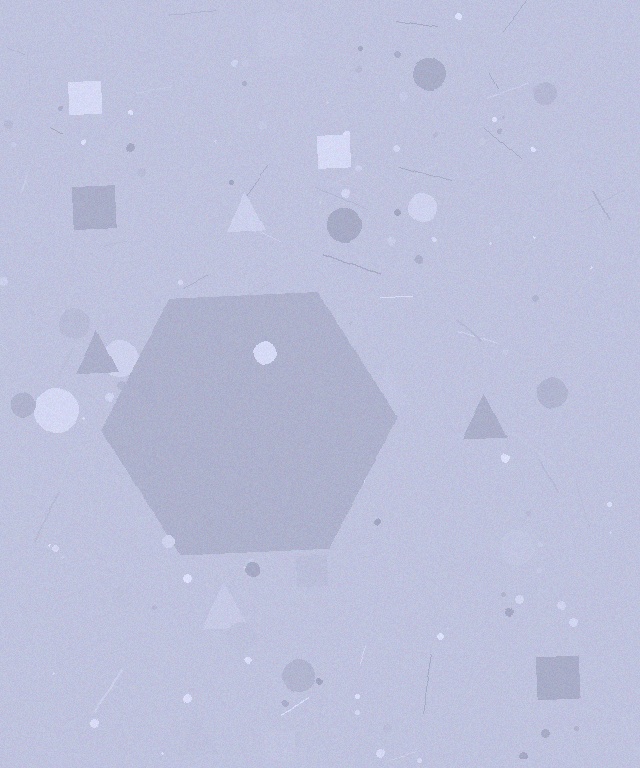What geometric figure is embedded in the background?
A hexagon is embedded in the background.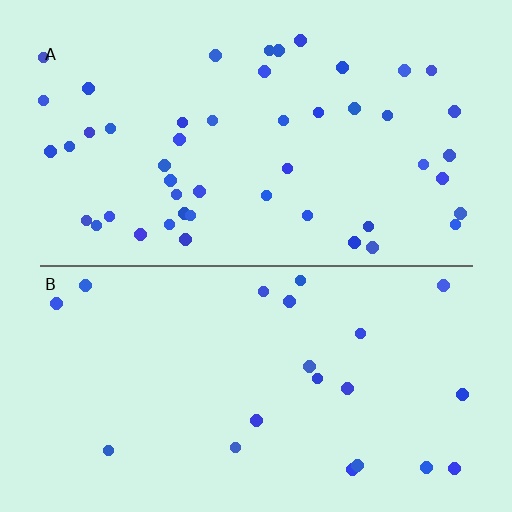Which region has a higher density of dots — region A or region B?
A (the top).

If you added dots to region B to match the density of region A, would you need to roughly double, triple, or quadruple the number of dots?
Approximately double.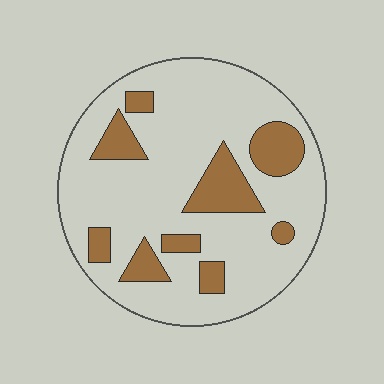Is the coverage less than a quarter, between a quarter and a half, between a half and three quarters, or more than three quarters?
Less than a quarter.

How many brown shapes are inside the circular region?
9.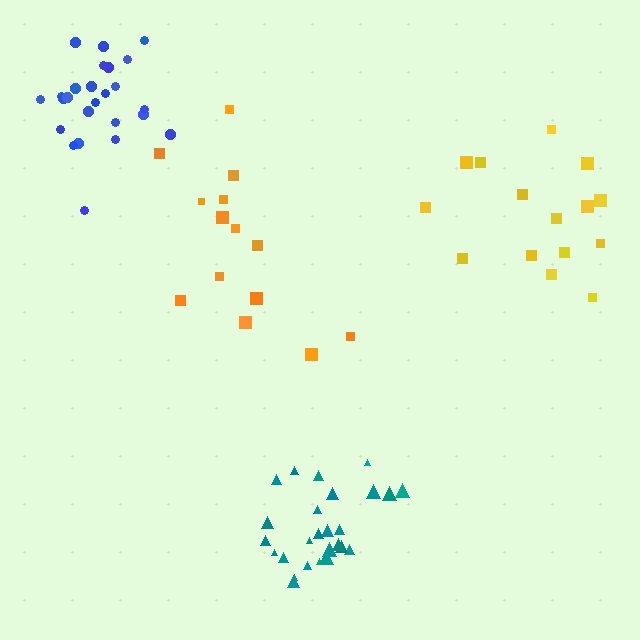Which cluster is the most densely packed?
Blue.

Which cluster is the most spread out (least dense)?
Orange.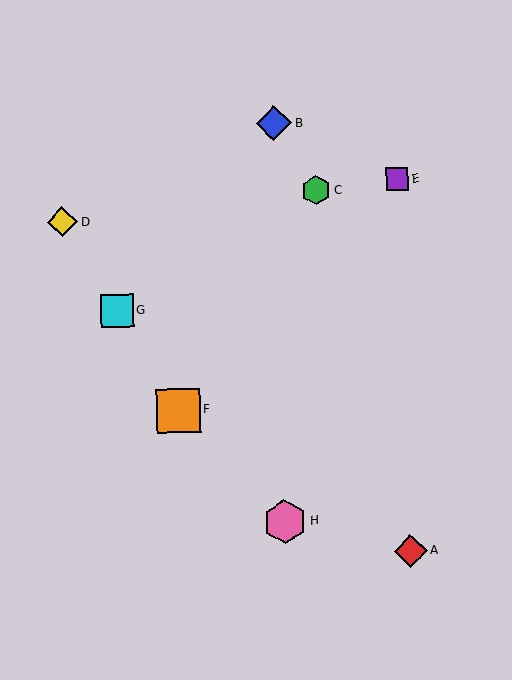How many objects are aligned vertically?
2 objects (B, H) are aligned vertically.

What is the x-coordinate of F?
Object F is at x≈178.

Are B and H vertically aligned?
Yes, both are at x≈274.